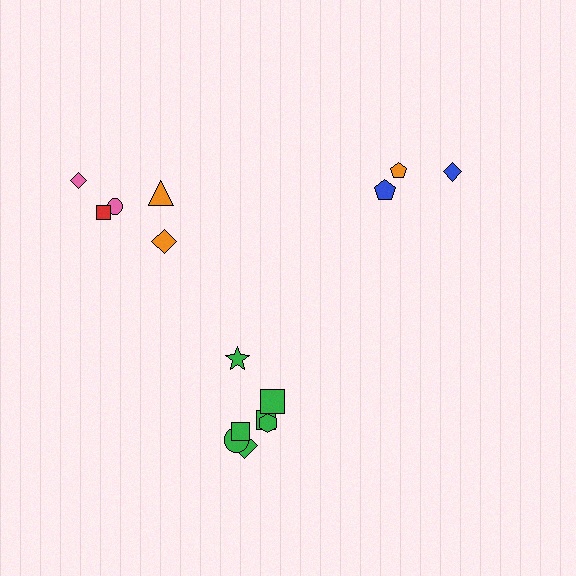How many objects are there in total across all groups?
There are 15 objects.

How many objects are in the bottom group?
There are 7 objects.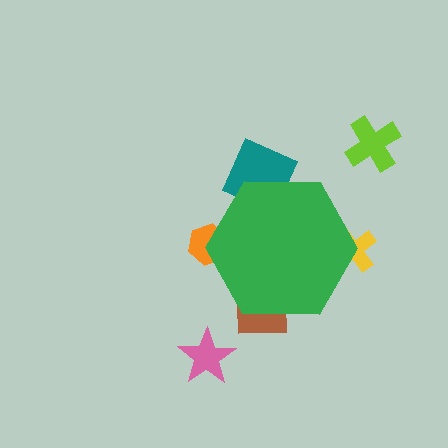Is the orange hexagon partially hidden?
Yes, the orange hexagon is partially hidden behind the green hexagon.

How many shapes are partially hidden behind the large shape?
4 shapes are partially hidden.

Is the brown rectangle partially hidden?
Yes, the brown rectangle is partially hidden behind the green hexagon.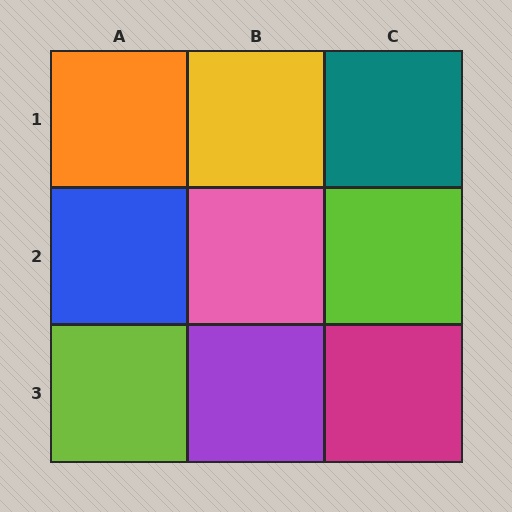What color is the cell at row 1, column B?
Yellow.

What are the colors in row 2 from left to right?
Blue, pink, lime.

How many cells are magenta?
1 cell is magenta.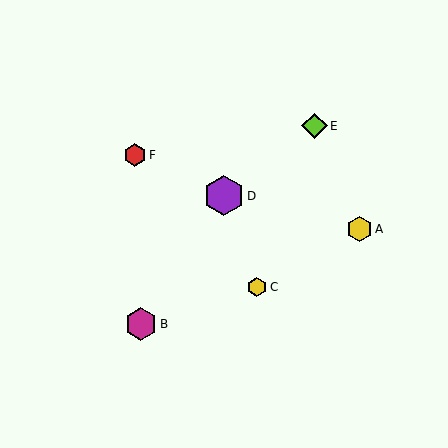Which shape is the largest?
The purple hexagon (labeled D) is the largest.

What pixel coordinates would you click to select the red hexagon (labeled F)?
Click at (135, 155) to select the red hexagon F.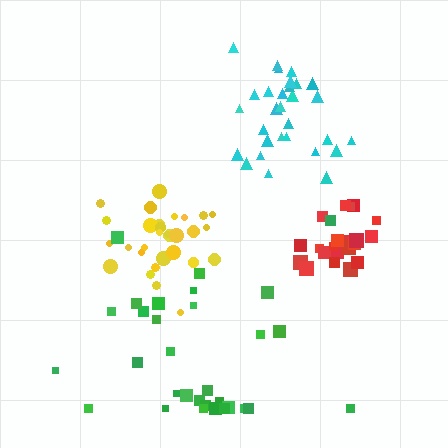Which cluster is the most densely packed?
Red.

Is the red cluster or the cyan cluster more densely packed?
Red.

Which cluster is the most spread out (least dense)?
Green.